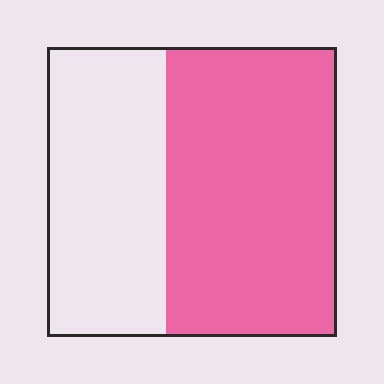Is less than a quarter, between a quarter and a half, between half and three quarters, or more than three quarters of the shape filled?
Between half and three quarters.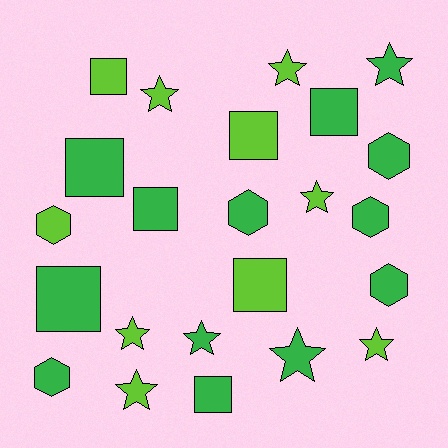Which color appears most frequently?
Green, with 13 objects.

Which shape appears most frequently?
Star, with 9 objects.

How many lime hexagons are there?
There is 1 lime hexagon.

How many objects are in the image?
There are 23 objects.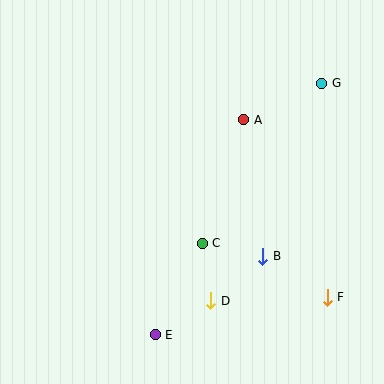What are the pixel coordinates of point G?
Point G is at (322, 83).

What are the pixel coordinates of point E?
Point E is at (155, 335).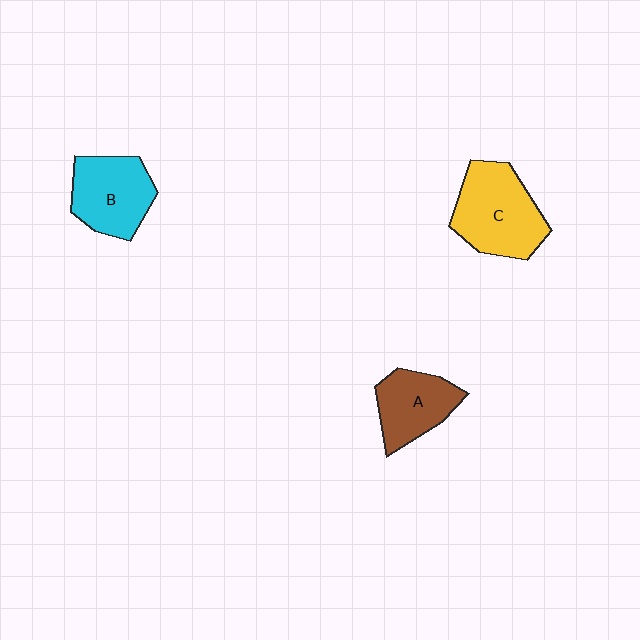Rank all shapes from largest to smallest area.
From largest to smallest: C (yellow), B (cyan), A (brown).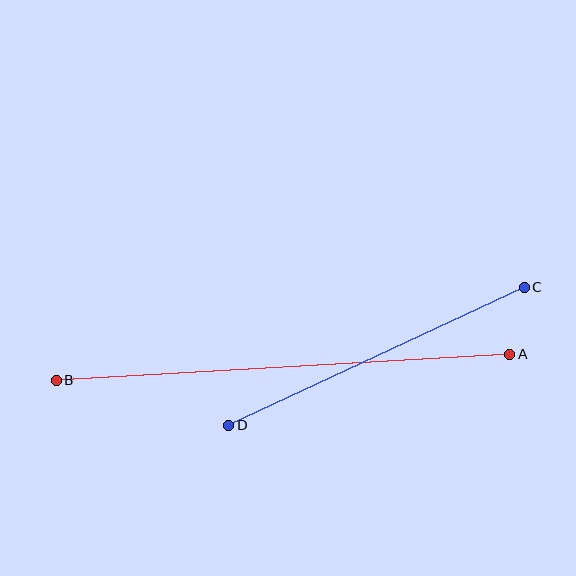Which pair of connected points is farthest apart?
Points A and B are farthest apart.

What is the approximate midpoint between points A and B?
The midpoint is at approximately (283, 367) pixels.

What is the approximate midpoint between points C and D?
The midpoint is at approximately (376, 356) pixels.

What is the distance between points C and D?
The distance is approximately 326 pixels.